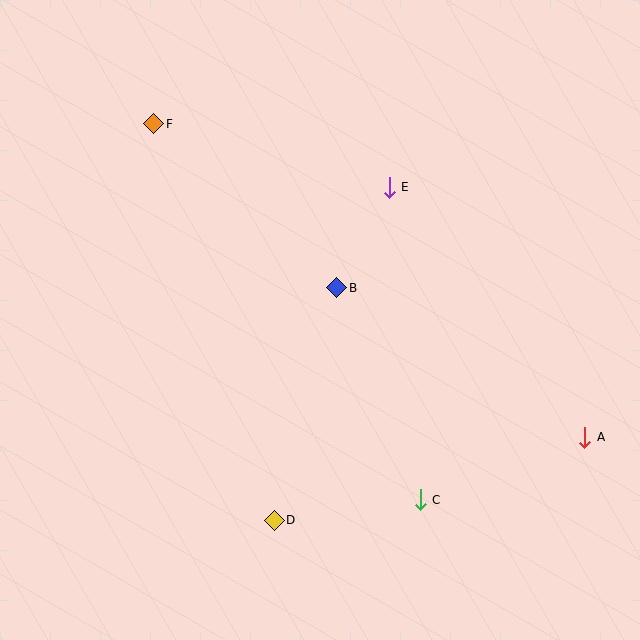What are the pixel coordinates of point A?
Point A is at (585, 437).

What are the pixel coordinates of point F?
Point F is at (154, 124).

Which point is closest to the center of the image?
Point B at (337, 288) is closest to the center.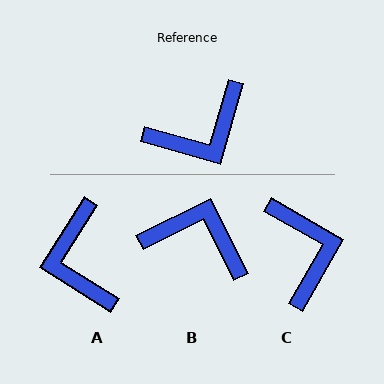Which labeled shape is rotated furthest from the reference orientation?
B, about 132 degrees away.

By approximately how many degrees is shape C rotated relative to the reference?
Approximately 76 degrees counter-clockwise.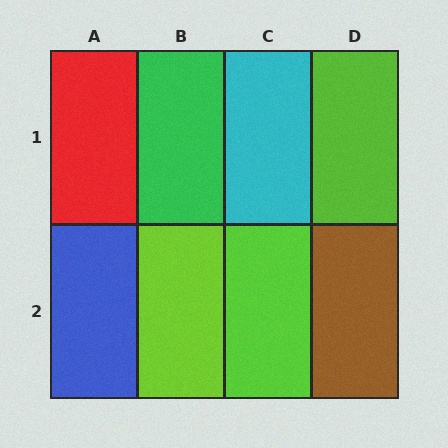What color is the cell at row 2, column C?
Lime.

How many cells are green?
1 cell is green.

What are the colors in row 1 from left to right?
Red, green, cyan, lime.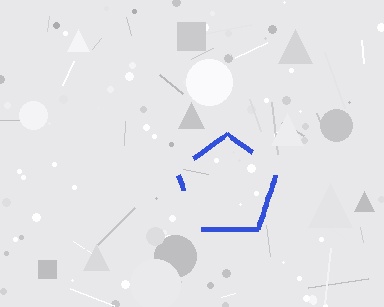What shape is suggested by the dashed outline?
The dashed outline suggests a pentagon.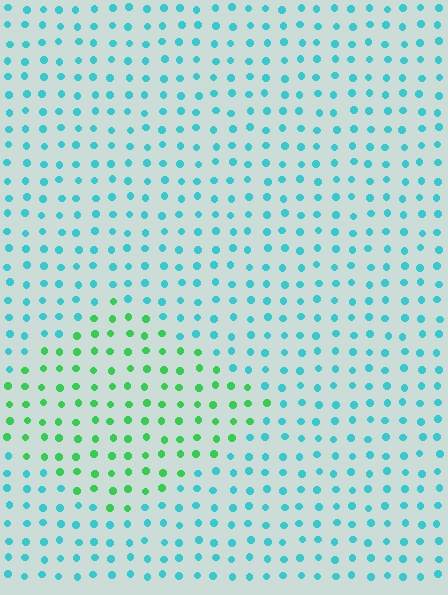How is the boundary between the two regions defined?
The boundary is defined purely by a slight shift in hue (about 51 degrees). Spacing, size, and orientation are identical on both sides.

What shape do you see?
I see a diamond.